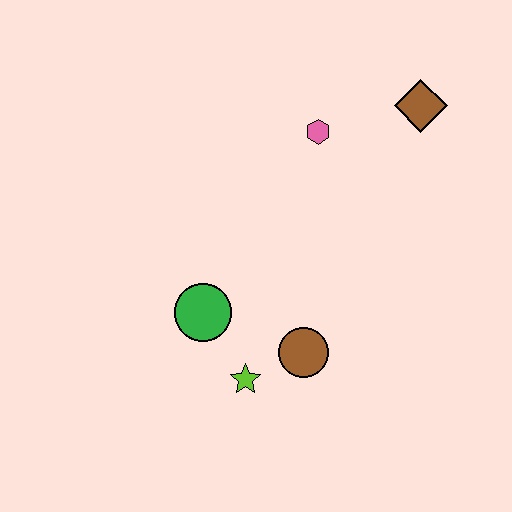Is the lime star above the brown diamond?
No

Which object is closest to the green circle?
The lime star is closest to the green circle.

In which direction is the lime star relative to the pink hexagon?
The lime star is below the pink hexagon.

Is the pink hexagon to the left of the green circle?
No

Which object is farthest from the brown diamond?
The lime star is farthest from the brown diamond.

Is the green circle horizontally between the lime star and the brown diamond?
No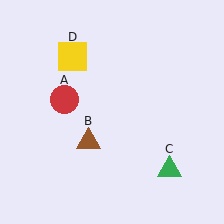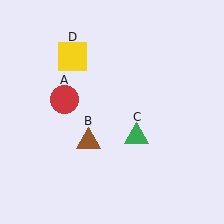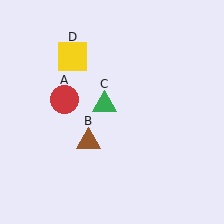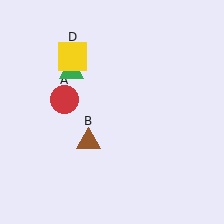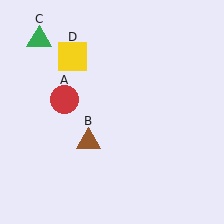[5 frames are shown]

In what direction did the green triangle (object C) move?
The green triangle (object C) moved up and to the left.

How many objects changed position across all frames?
1 object changed position: green triangle (object C).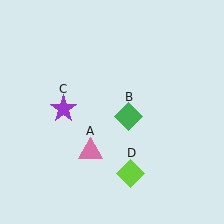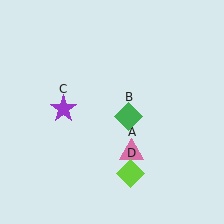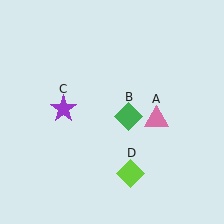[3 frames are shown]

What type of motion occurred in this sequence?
The pink triangle (object A) rotated counterclockwise around the center of the scene.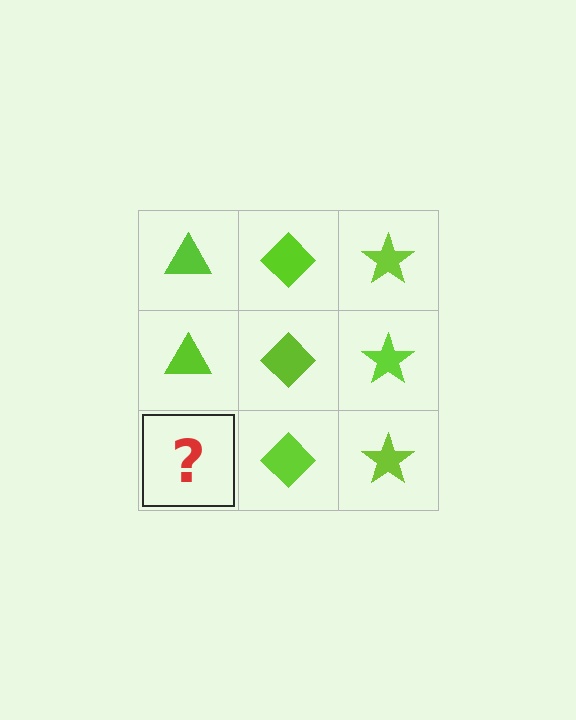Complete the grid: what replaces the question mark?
The question mark should be replaced with a lime triangle.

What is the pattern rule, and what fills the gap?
The rule is that each column has a consistent shape. The gap should be filled with a lime triangle.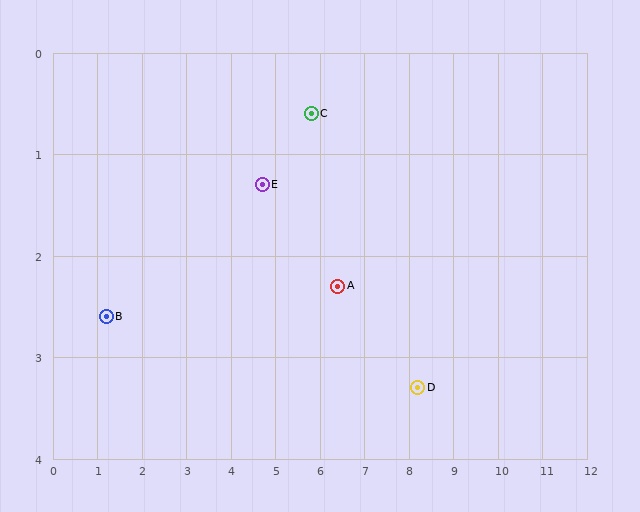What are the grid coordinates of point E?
Point E is at approximately (4.7, 1.3).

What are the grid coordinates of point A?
Point A is at approximately (6.4, 2.3).